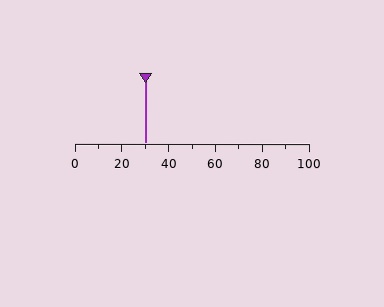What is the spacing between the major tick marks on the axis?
The major ticks are spaced 20 apart.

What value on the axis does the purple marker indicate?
The marker indicates approximately 30.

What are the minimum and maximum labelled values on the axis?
The axis runs from 0 to 100.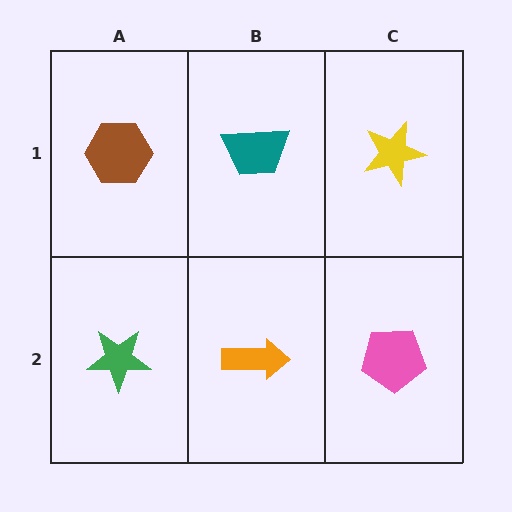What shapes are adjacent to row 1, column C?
A pink pentagon (row 2, column C), a teal trapezoid (row 1, column B).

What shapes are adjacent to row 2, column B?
A teal trapezoid (row 1, column B), a green star (row 2, column A), a pink pentagon (row 2, column C).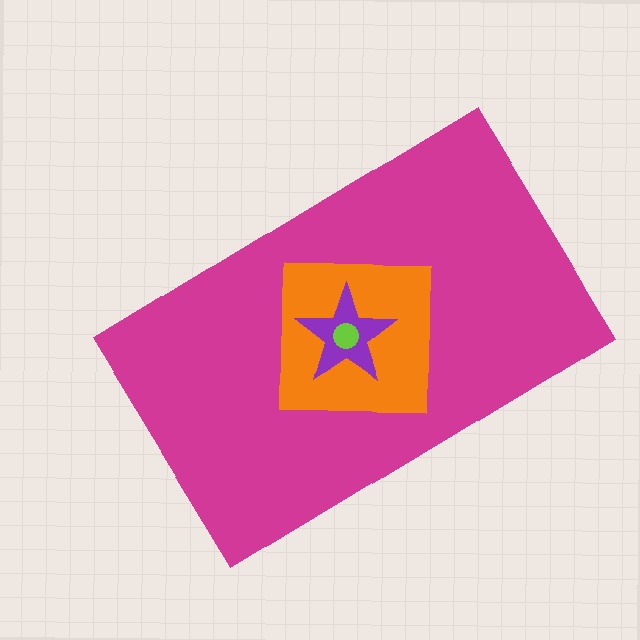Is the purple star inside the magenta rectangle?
Yes.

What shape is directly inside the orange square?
The purple star.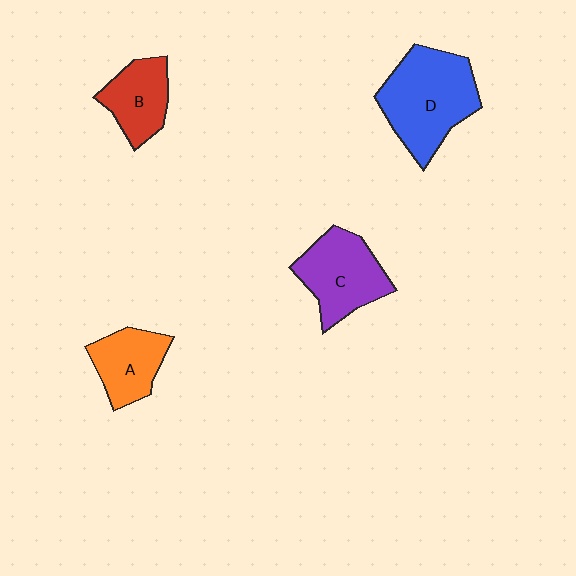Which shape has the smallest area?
Shape B (red).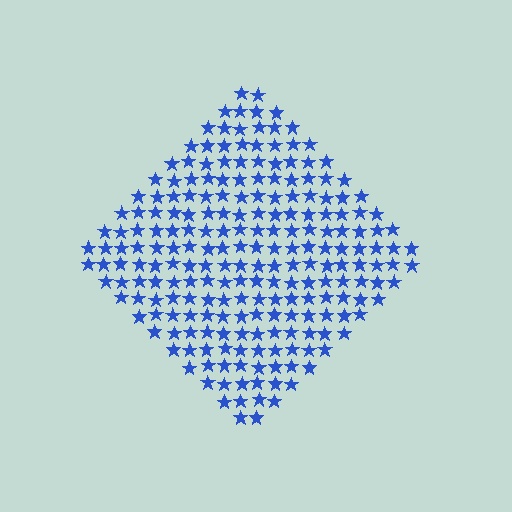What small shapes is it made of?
It is made of small stars.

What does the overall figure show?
The overall figure shows a diamond.